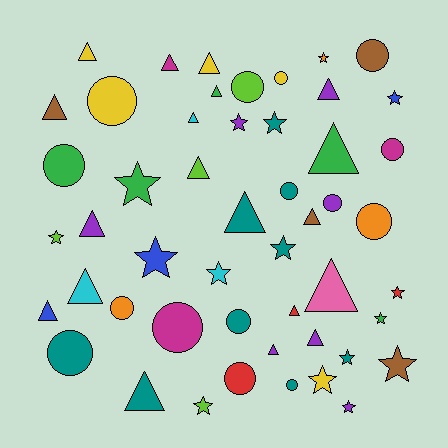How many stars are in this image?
There are 16 stars.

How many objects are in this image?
There are 50 objects.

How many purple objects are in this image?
There are 7 purple objects.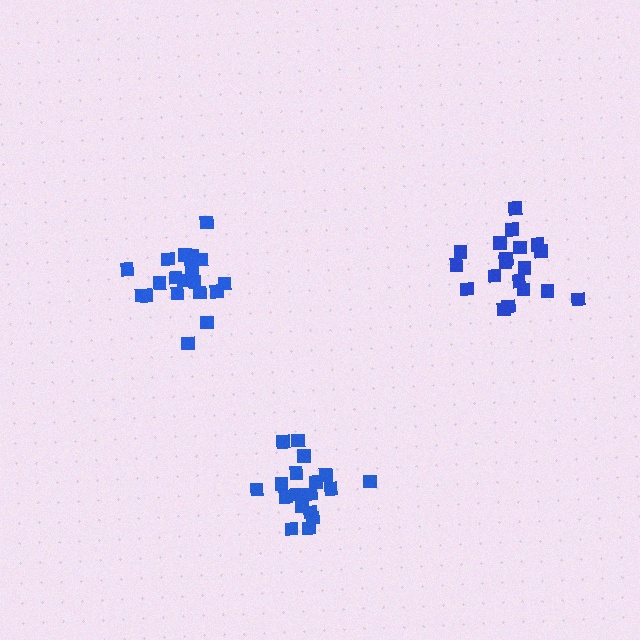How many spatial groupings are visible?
There are 3 spatial groupings.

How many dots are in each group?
Group 1: 18 dots, Group 2: 19 dots, Group 3: 19 dots (56 total).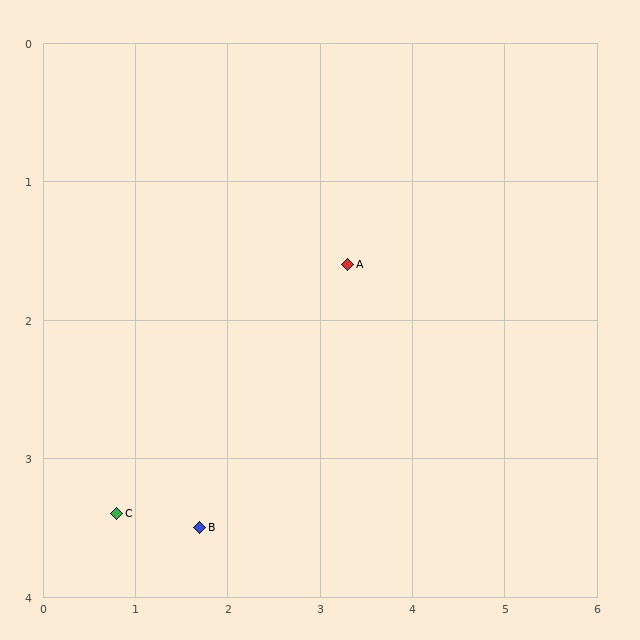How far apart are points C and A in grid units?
Points C and A are about 3.1 grid units apart.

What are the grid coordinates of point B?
Point B is at approximately (1.7, 3.5).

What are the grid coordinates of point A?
Point A is at approximately (3.3, 1.6).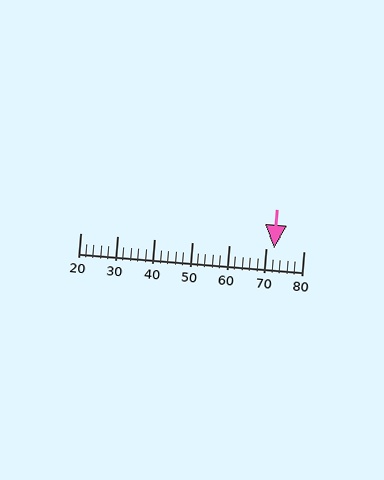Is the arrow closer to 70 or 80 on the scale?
The arrow is closer to 70.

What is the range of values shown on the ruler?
The ruler shows values from 20 to 80.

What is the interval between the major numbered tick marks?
The major tick marks are spaced 10 units apart.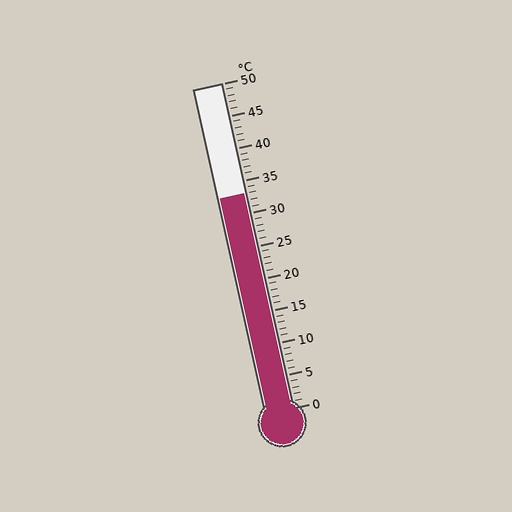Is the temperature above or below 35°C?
The temperature is below 35°C.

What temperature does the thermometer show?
The thermometer shows approximately 33°C.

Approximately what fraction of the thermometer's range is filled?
The thermometer is filled to approximately 65% of its range.